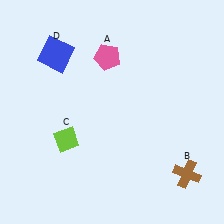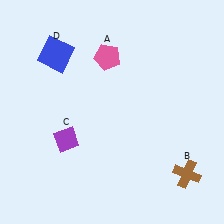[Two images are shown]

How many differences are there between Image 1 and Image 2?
There is 1 difference between the two images.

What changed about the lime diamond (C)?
In Image 1, C is lime. In Image 2, it changed to purple.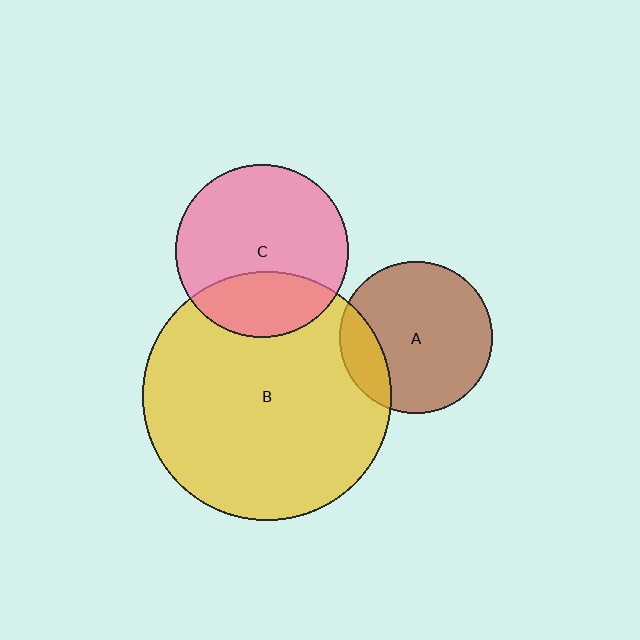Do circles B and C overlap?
Yes.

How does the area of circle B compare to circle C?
Approximately 2.1 times.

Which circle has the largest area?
Circle B (yellow).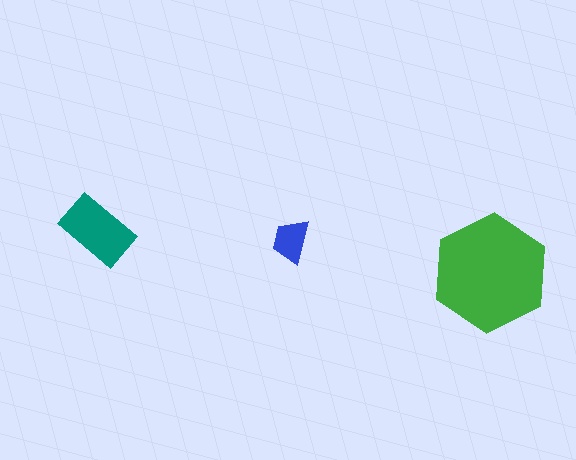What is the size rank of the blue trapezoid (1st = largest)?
3rd.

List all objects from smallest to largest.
The blue trapezoid, the teal rectangle, the green hexagon.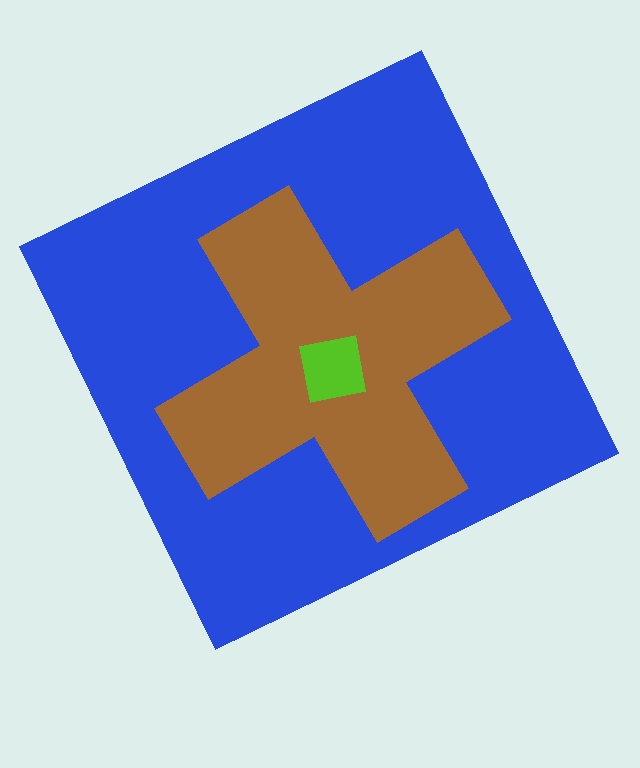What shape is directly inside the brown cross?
The lime square.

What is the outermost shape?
The blue square.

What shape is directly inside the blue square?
The brown cross.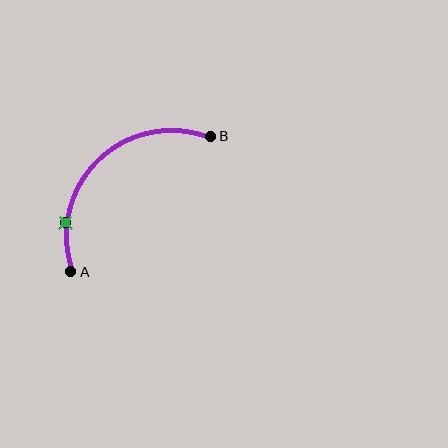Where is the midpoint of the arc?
The arc midpoint is the point on the curve farthest from the straight line joining A and B. It sits above and to the left of that line.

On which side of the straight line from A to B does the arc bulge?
The arc bulges above and to the left of the straight line connecting A and B.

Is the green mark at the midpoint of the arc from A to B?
No. The green mark lies on the arc but is closer to endpoint A. The arc midpoint would be at the point on the curve equidistant along the arc from both A and B.